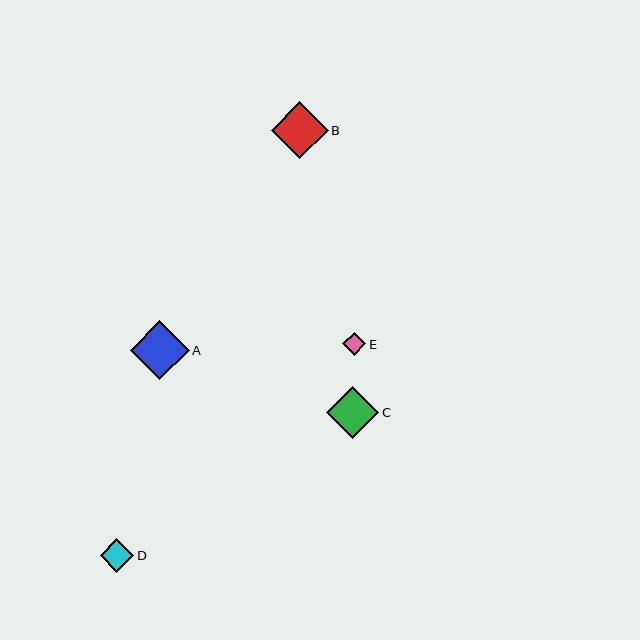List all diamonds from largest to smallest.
From largest to smallest: A, B, C, D, E.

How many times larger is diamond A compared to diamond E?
Diamond A is approximately 2.6 times the size of diamond E.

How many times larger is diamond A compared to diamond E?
Diamond A is approximately 2.6 times the size of diamond E.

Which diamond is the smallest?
Diamond E is the smallest with a size of approximately 23 pixels.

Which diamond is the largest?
Diamond A is the largest with a size of approximately 59 pixels.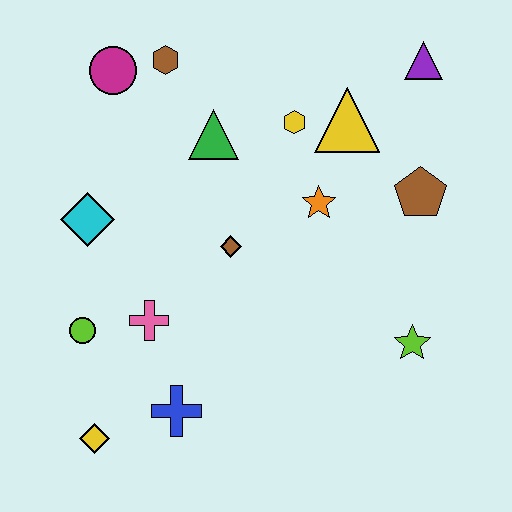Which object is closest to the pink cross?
The lime circle is closest to the pink cross.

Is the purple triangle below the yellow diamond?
No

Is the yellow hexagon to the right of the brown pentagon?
No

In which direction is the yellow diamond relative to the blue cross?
The yellow diamond is to the left of the blue cross.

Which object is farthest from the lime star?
The magenta circle is farthest from the lime star.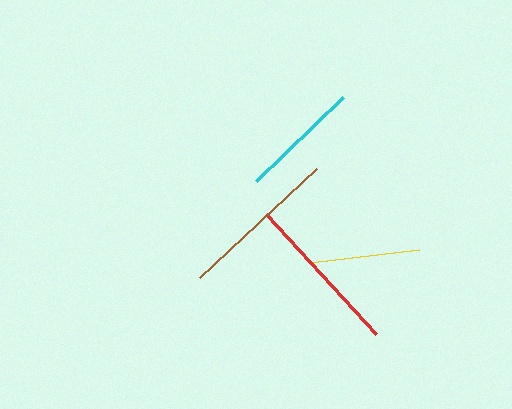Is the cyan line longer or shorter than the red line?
The red line is longer than the cyan line.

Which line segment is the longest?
The red line is the longest at approximately 162 pixels.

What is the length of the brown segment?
The brown segment is approximately 160 pixels long.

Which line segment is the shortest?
The yellow line is the shortest at approximately 109 pixels.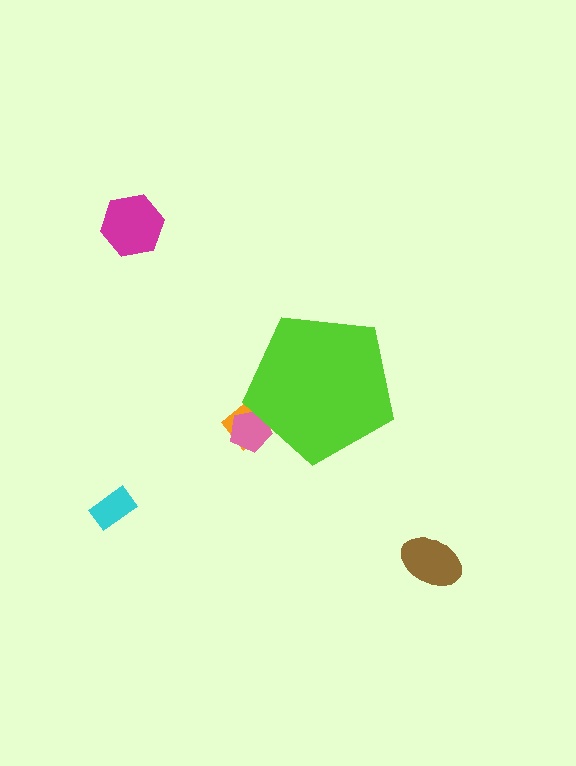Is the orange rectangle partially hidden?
Yes, the orange rectangle is partially hidden behind the lime pentagon.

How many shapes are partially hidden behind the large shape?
2 shapes are partially hidden.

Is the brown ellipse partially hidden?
No, the brown ellipse is fully visible.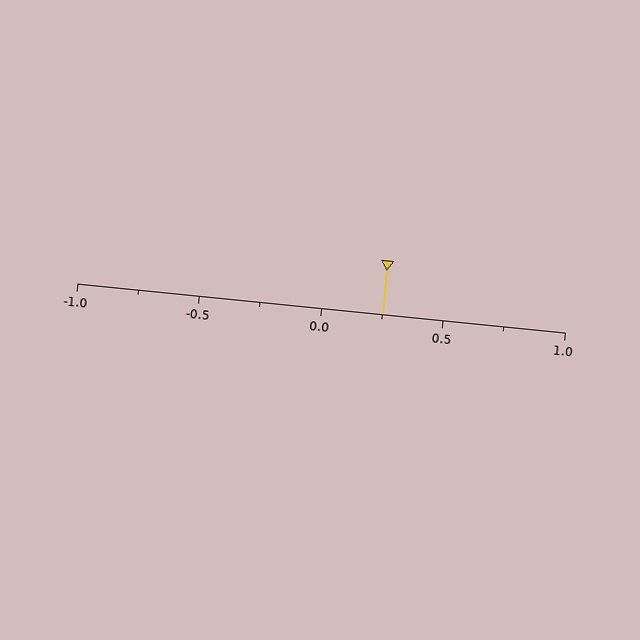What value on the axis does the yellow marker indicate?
The marker indicates approximately 0.25.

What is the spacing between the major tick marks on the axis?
The major ticks are spaced 0.5 apart.